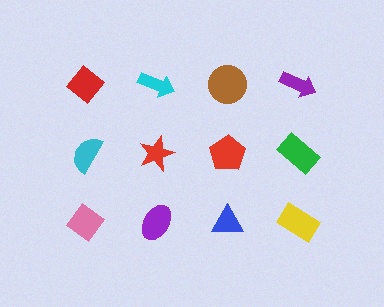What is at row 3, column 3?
A blue triangle.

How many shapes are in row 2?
4 shapes.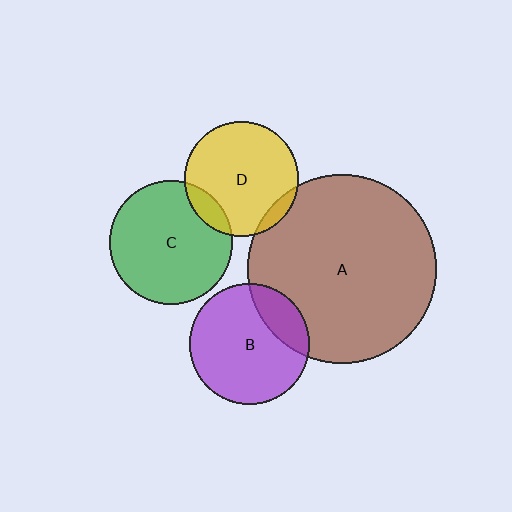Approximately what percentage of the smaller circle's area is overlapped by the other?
Approximately 10%.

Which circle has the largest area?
Circle A (brown).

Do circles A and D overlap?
Yes.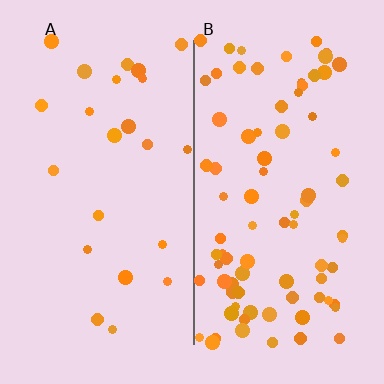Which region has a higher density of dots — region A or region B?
B (the right).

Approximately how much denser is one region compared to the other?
Approximately 3.5× — region B over region A.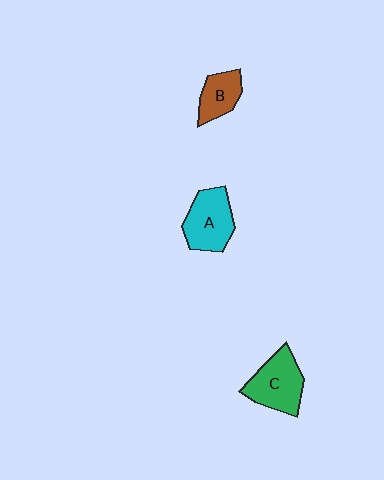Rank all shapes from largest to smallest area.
From largest to smallest: C (green), A (cyan), B (brown).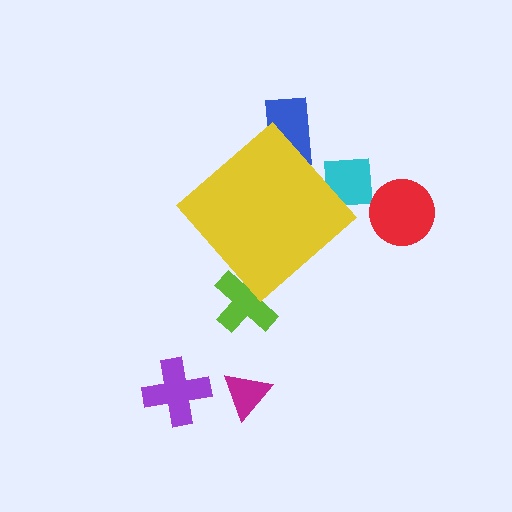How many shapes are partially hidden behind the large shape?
3 shapes are partially hidden.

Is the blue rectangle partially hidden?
Yes, the blue rectangle is partially hidden behind the yellow diamond.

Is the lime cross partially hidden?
Yes, the lime cross is partially hidden behind the yellow diamond.